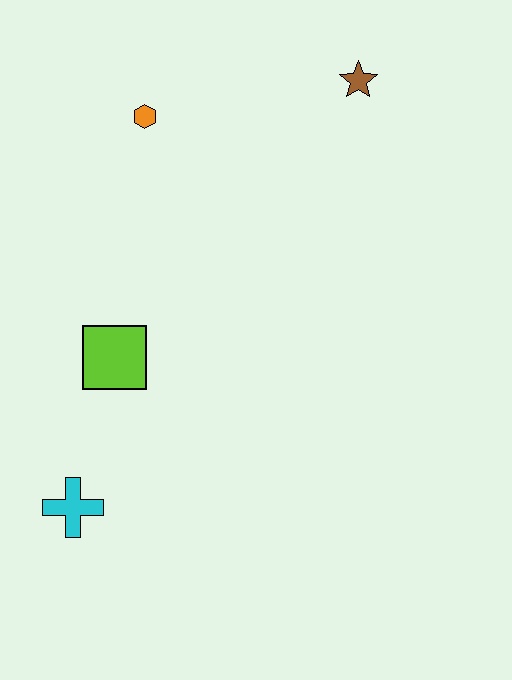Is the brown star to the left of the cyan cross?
No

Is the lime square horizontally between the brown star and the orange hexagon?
No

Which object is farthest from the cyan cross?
The brown star is farthest from the cyan cross.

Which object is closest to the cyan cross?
The lime square is closest to the cyan cross.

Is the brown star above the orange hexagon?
Yes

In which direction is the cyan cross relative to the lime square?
The cyan cross is below the lime square.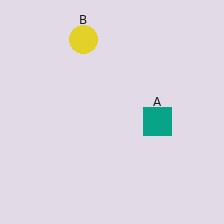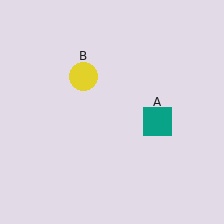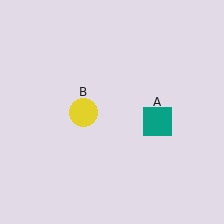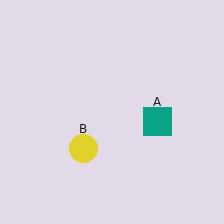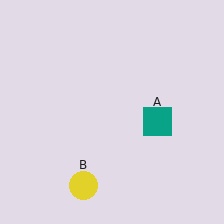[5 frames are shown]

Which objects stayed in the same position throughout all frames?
Teal square (object A) remained stationary.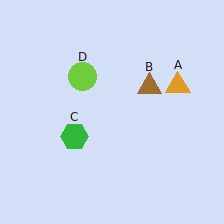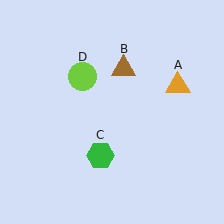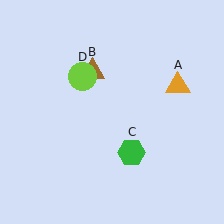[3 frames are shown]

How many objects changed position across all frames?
2 objects changed position: brown triangle (object B), green hexagon (object C).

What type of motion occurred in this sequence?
The brown triangle (object B), green hexagon (object C) rotated counterclockwise around the center of the scene.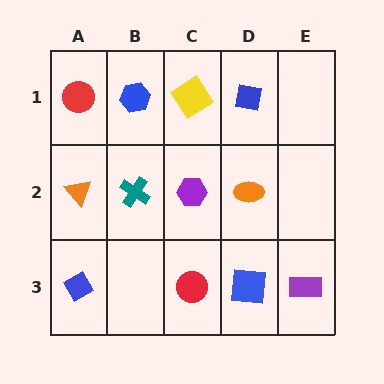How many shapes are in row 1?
4 shapes.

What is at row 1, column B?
A blue hexagon.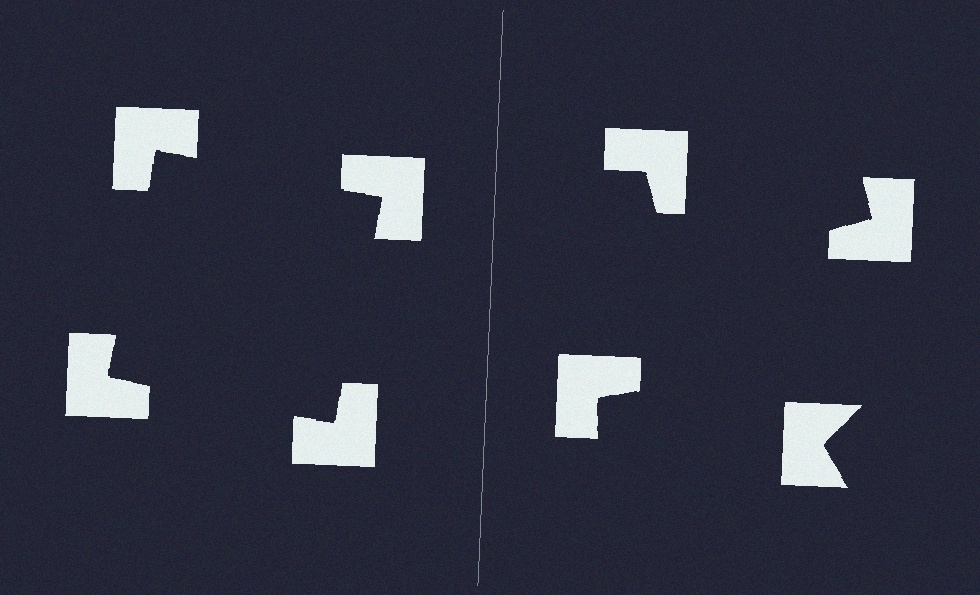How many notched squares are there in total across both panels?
8 — 4 on each side.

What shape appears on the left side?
An illusory square.